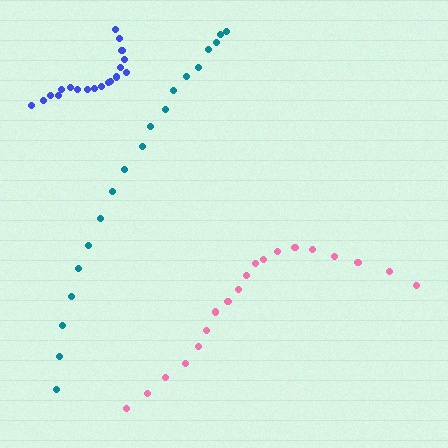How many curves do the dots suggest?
There are 3 distinct paths.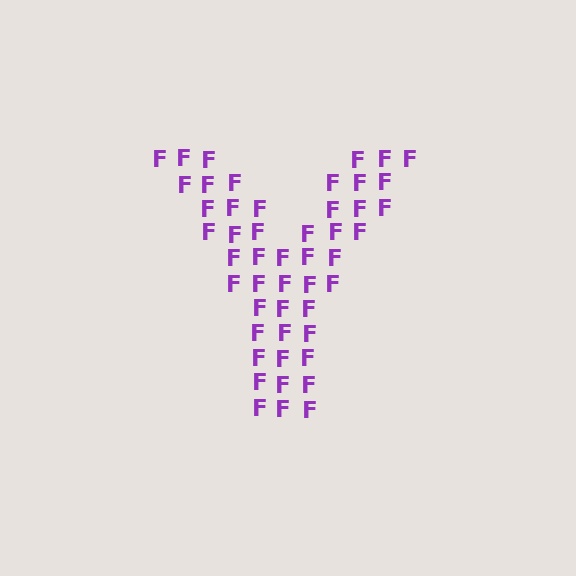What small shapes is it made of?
It is made of small letter F's.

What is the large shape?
The large shape is the letter Y.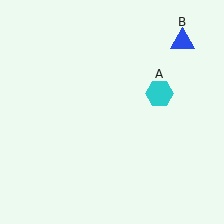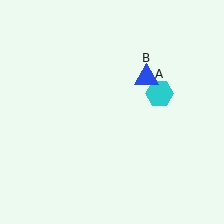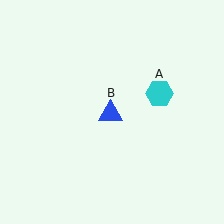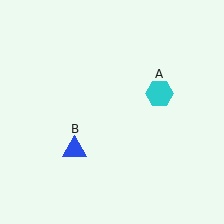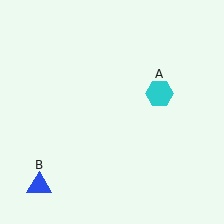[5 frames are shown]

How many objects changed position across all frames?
1 object changed position: blue triangle (object B).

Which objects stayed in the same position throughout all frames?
Cyan hexagon (object A) remained stationary.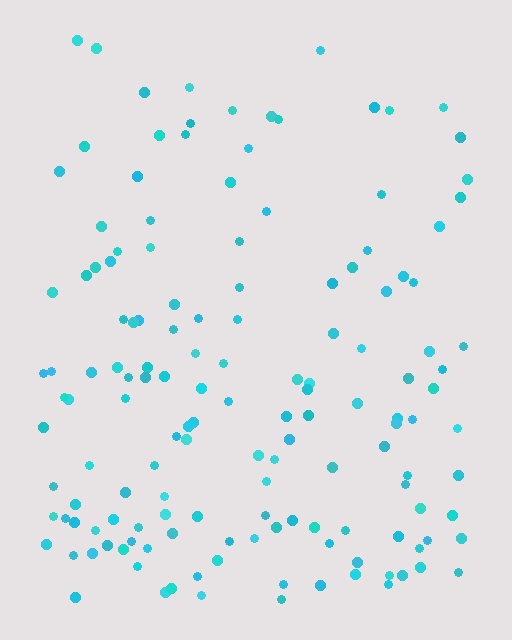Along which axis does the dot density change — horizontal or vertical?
Vertical.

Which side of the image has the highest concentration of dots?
The bottom.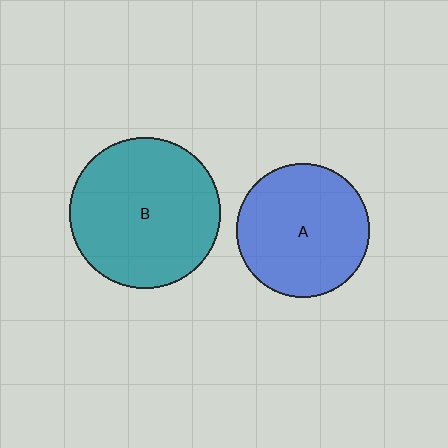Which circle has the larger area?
Circle B (teal).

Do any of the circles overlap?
No, none of the circles overlap.